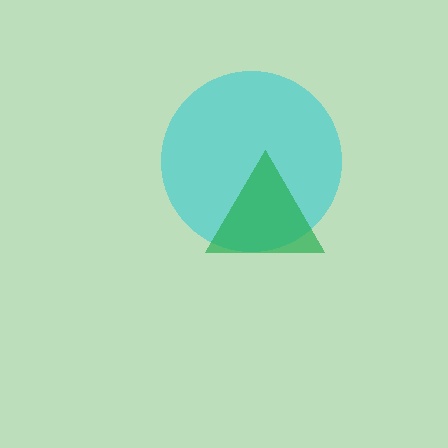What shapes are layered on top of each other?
The layered shapes are: a cyan circle, a green triangle.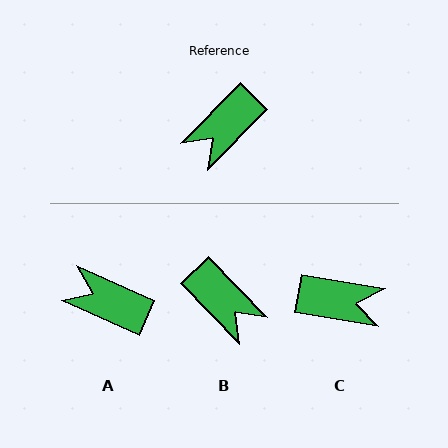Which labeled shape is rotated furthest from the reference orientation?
C, about 125 degrees away.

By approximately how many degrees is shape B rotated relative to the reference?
Approximately 89 degrees counter-clockwise.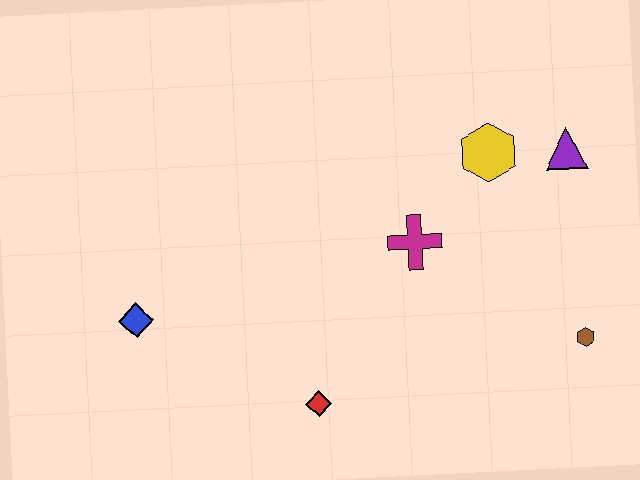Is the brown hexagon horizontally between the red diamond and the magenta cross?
No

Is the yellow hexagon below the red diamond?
No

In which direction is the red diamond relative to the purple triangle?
The red diamond is to the left of the purple triangle.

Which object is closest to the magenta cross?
The yellow hexagon is closest to the magenta cross.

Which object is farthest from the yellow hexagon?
The blue diamond is farthest from the yellow hexagon.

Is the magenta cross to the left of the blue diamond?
No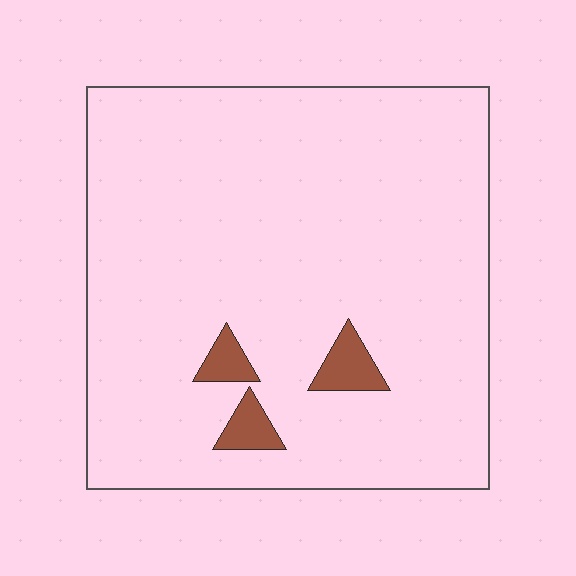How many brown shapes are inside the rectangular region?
3.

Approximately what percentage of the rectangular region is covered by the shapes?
Approximately 5%.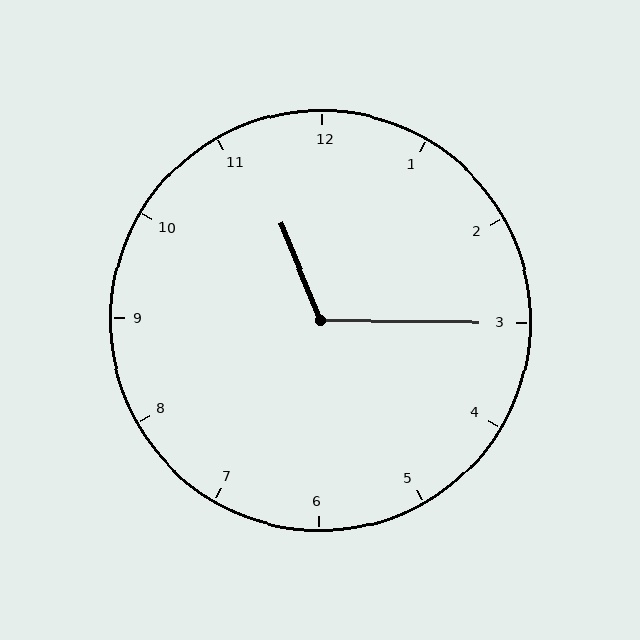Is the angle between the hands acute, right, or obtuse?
It is obtuse.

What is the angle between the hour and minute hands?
Approximately 112 degrees.